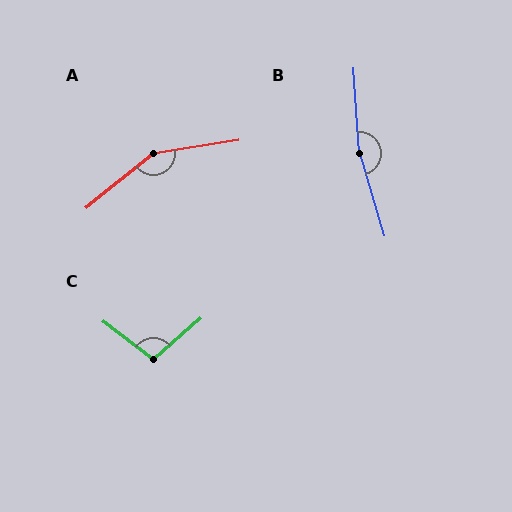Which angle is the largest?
B, at approximately 167 degrees.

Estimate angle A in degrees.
Approximately 150 degrees.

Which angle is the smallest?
C, at approximately 102 degrees.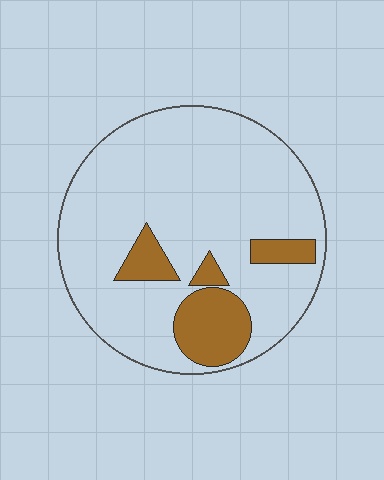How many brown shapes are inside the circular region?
4.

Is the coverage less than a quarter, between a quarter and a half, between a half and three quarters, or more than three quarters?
Less than a quarter.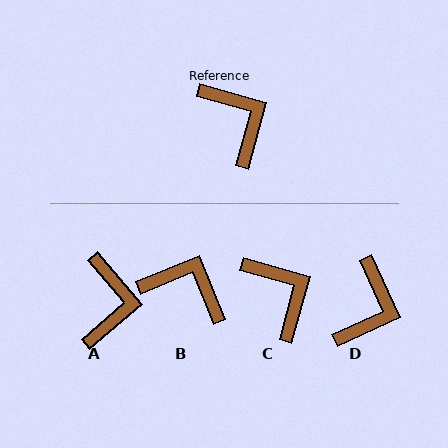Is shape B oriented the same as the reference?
No, it is off by about 38 degrees.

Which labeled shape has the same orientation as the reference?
C.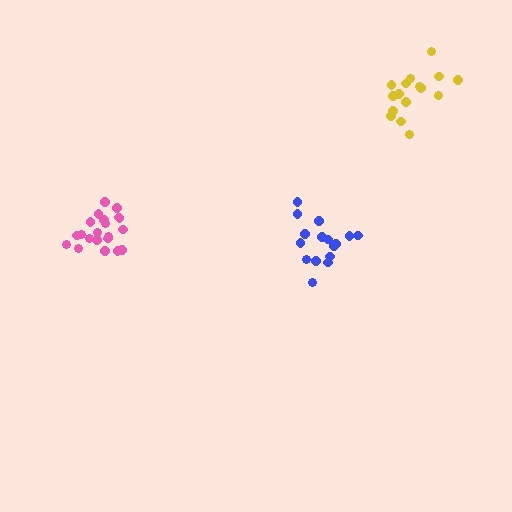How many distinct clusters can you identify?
There are 3 distinct clusters.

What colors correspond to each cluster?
The clusters are colored: blue, pink, yellow.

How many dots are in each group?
Group 1: 16 dots, Group 2: 21 dots, Group 3: 16 dots (53 total).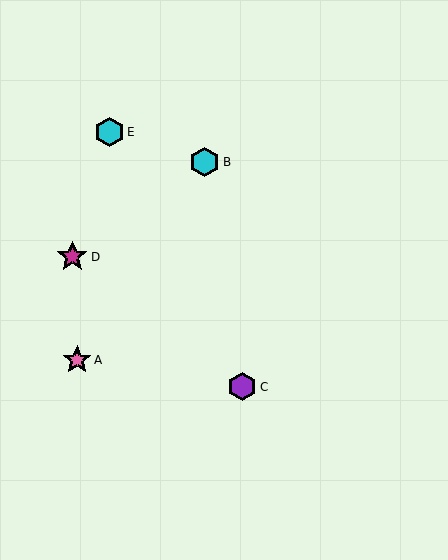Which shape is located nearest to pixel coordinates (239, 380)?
The purple hexagon (labeled C) at (242, 387) is nearest to that location.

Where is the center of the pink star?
The center of the pink star is at (77, 360).